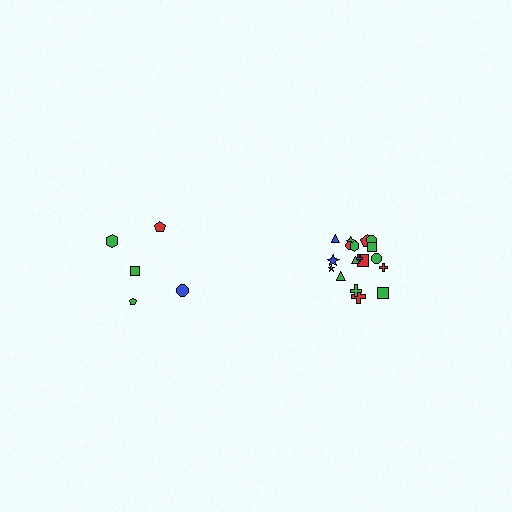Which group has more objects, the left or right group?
The right group.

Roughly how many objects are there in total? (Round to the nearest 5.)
Roughly 25 objects in total.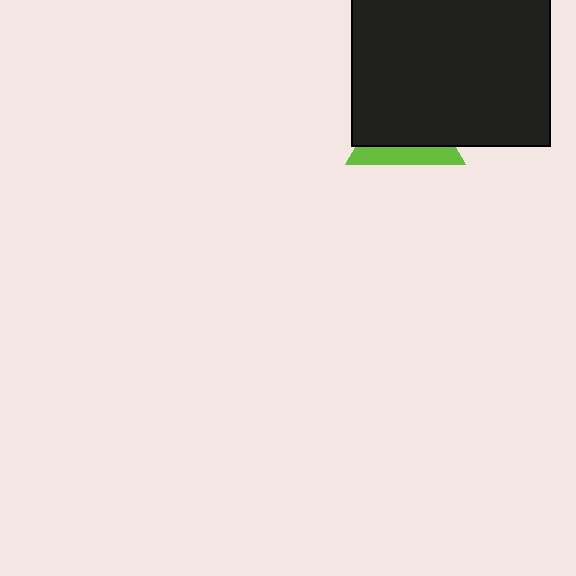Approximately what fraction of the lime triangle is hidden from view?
Roughly 69% of the lime triangle is hidden behind the black square.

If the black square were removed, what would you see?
You would see the complete lime triangle.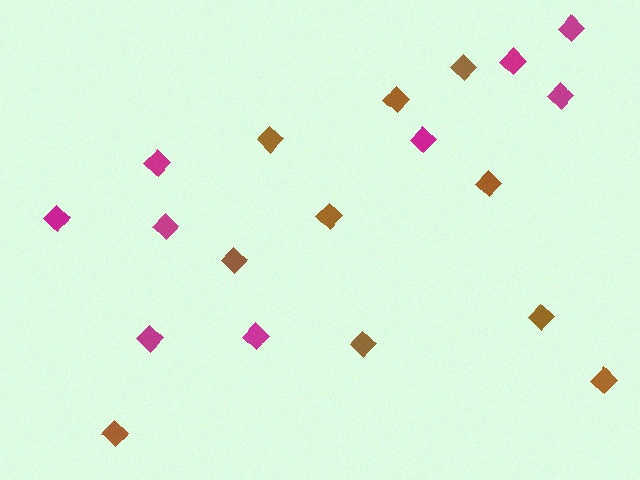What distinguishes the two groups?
There are 2 groups: one group of brown diamonds (10) and one group of magenta diamonds (9).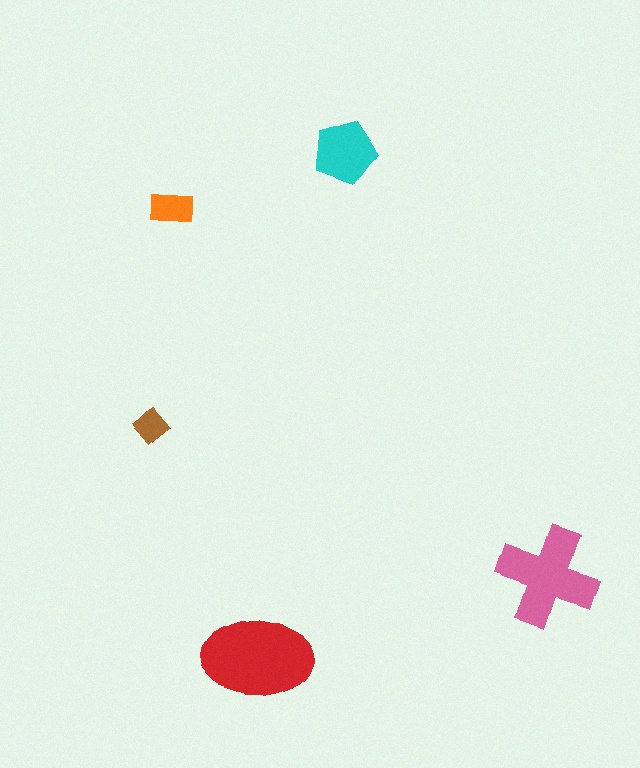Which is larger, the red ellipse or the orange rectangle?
The red ellipse.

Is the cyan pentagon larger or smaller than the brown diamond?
Larger.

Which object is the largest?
The red ellipse.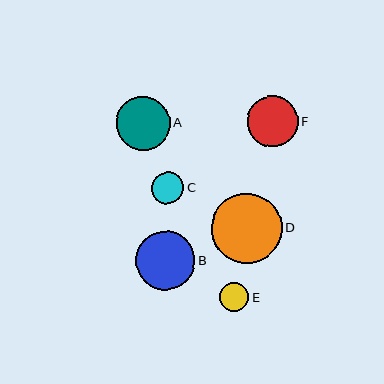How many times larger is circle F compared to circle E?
Circle F is approximately 1.7 times the size of circle E.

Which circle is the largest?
Circle D is the largest with a size of approximately 71 pixels.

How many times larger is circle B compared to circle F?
Circle B is approximately 1.2 times the size of circle F.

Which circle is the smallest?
Circle E is the smallest with a size of approximately 30 pixels.